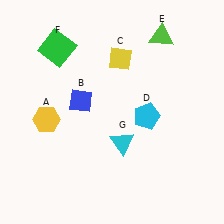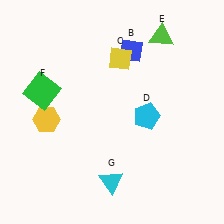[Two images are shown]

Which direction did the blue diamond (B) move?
The blue diamond (B) moved right.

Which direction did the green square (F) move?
The green square (F) moved down.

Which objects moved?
The objects that moved are: the blue diamond (B), the green square (F), the cyan triangle (G).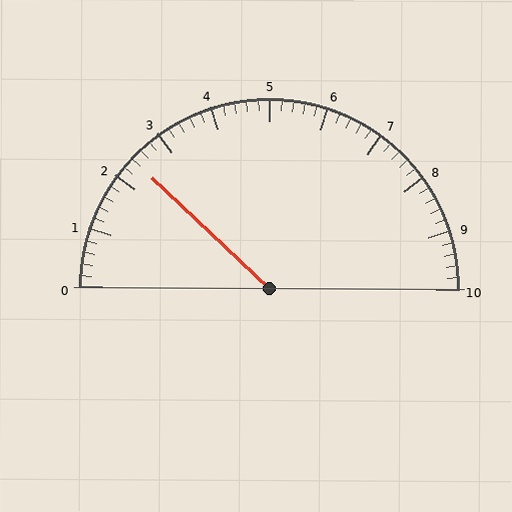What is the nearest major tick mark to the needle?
The nearest major tick mark is 2.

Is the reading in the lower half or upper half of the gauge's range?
The reading is in the lower half of the range (0 to 10).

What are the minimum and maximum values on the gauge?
The gauge ranges from 0 to 10.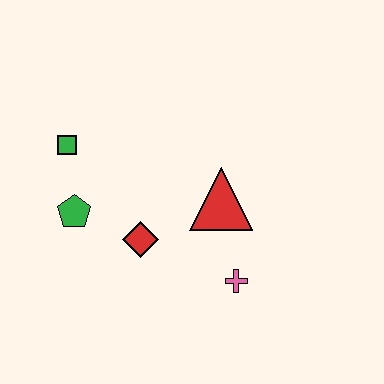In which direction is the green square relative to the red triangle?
The green square is to the left of the red triangle.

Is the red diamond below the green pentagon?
Yes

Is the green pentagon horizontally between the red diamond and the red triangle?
No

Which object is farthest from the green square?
The pink cross is farthest from the green square.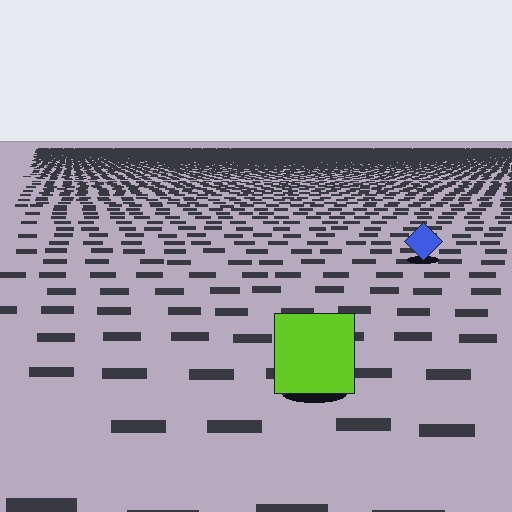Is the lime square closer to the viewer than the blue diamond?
Yes. The lime square is closer — you can tell from the texture gradient: the ground texture is coarser near it.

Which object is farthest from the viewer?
The blue diamond is farthest from the viewer. It appears smaller and the ground texture around it is denser.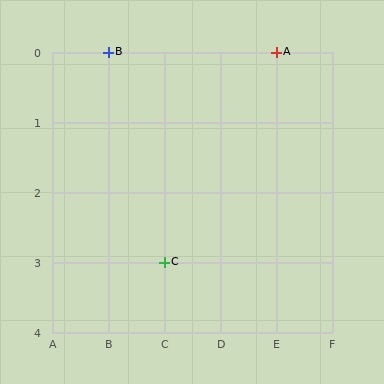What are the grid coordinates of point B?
Point B is at grid coordinates (B, 0).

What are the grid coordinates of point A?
Point A is at grid coordinates (E, 0).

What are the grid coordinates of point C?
Point C is at grid coordinates (C, 3).